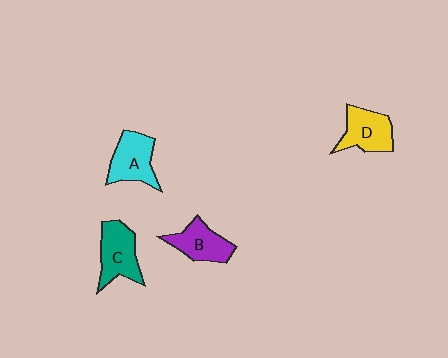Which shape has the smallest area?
Shape B (purple).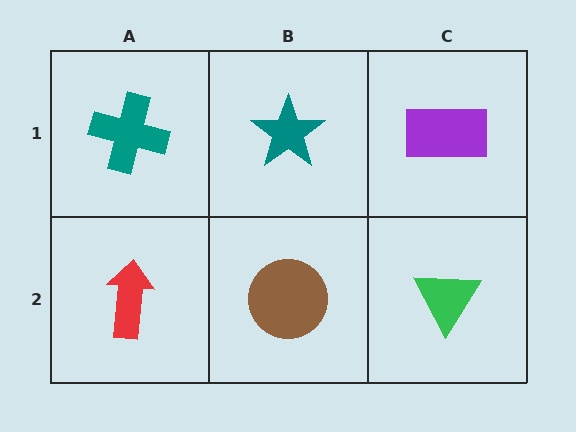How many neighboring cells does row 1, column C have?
2.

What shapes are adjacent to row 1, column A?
A red arrow (row 2, column A), a teal star (row 1, column B).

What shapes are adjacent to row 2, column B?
A teal star (row 1, column B), a red arrow (row 2, column A), a green triangle (row 2, column C).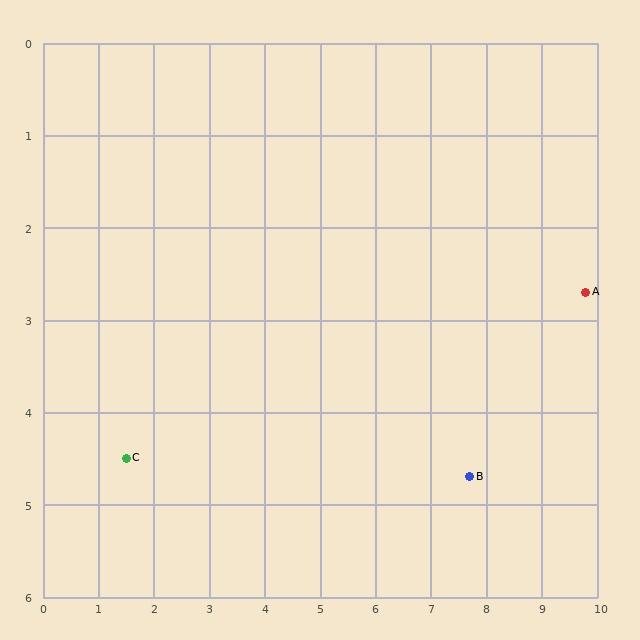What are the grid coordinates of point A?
Point A is at approximately (9.8, 2.7).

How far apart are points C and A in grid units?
Points C and A are about 8.5 grid units apart.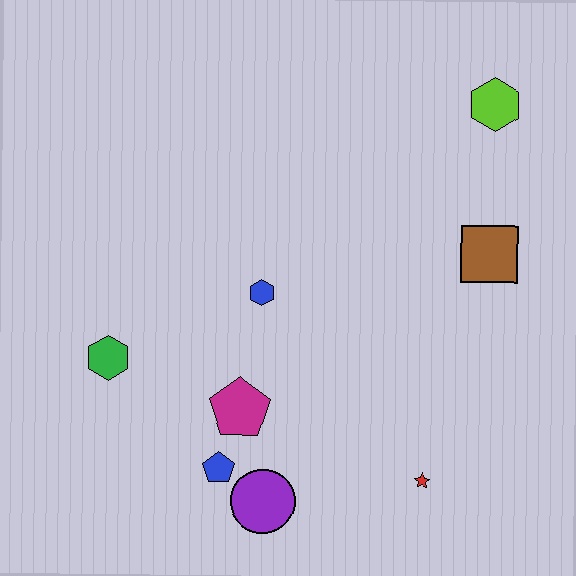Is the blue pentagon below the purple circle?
No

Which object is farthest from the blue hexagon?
The lime hexagon is farthest from the blue hexagon.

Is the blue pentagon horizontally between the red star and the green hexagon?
Yes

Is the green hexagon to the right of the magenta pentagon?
No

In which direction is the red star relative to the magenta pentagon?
The red star is to the right of the magenta pentagon.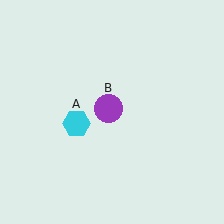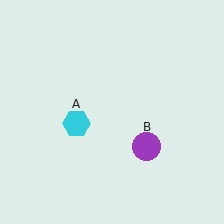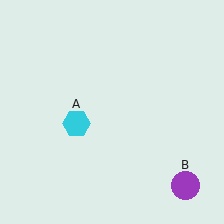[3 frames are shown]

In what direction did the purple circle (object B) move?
The purple circle (object B) moved down and to the right.